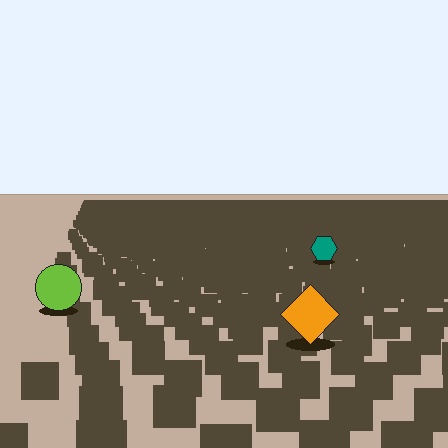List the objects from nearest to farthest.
From nearest to farthest: the orange diamond, the lime circle, the teal hexagon.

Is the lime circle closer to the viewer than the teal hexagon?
Yes. The lime circle is closer — you can tell from the texture gradient: the ground texture is coarser near it.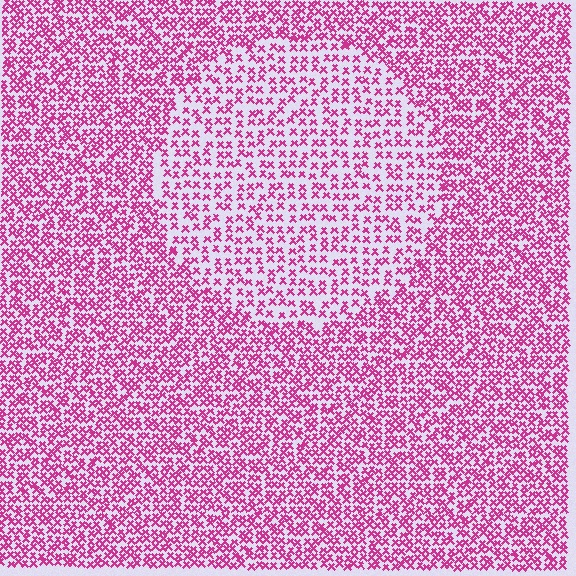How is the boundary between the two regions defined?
The boundary is defined by a change in element density (approximately 1.8x ratio). All elements are the same color, size, and shape.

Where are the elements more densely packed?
The elements are more densely packed outside the circle boundary.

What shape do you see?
I see a circle.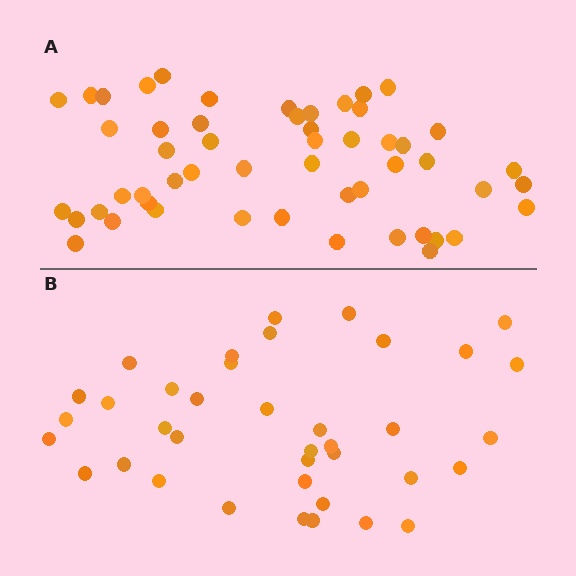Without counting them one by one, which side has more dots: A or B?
Region A (the top region) has more dots.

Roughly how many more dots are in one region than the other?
Region A has approximately 15 more dots than region B.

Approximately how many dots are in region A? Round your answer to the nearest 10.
About 50 dots. (The exact count is 53, which rounds to 50.)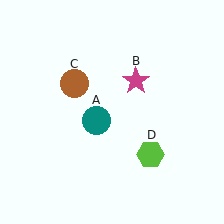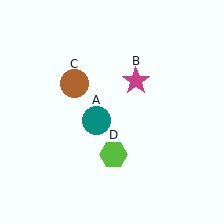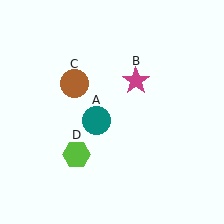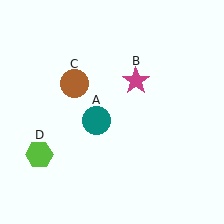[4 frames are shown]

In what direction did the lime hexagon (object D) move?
The lime hexagon (object D) moved left.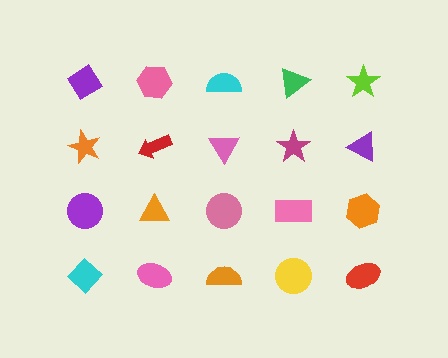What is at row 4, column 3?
An orange semicircle.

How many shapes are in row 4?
5 shapes.